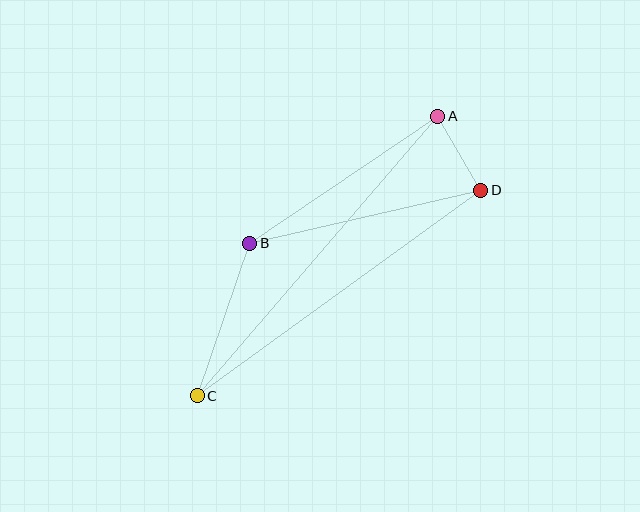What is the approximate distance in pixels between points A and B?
The distance between A and B is approximately 227 pixels.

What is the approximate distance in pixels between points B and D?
The distance between B and D is approximately 237 pixels.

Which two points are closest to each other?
Points A and D are closest to each other.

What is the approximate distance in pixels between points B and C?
The distance between B and C is approximately 161 pixels.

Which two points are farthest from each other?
Points A and C are farthest from each other.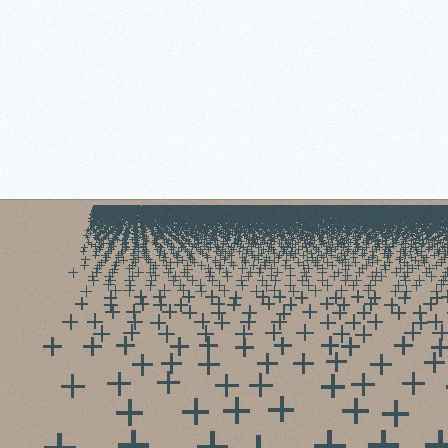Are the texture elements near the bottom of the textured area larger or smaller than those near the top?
Larger. Near the bottom, elements are closer to the viewer and appear at a bigger on-screen size.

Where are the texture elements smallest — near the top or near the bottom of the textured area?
Near the top.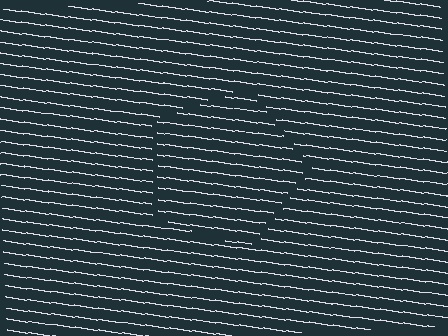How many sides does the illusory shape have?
5 sides — the line-ends trace a pentagon.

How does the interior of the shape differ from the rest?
The interior of the shape contains the same grating, shifted by half a period — the contour is defined by the phase discontinuity where line-ends from the inner and outer gratings abut.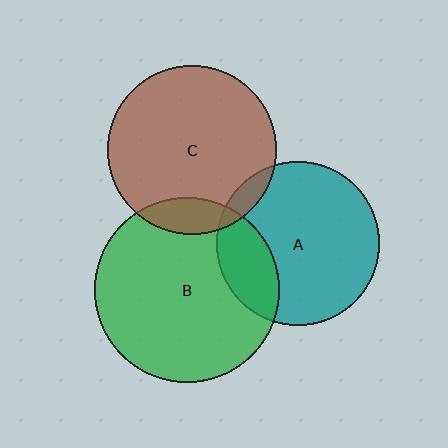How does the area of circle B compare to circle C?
Approximately 1.2 times.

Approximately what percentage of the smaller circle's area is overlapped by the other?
Approximately 25%.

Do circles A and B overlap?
Yes.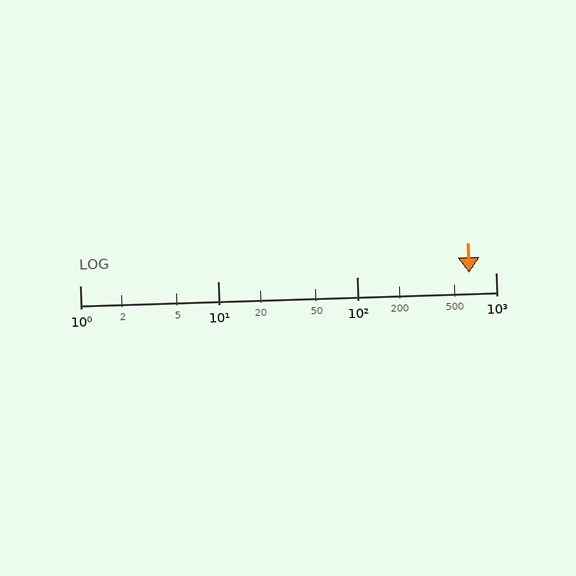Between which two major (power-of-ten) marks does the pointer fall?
The pointer is between 100 and 1000.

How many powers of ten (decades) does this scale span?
The scale spans 3 decades, from 1 to 1000.